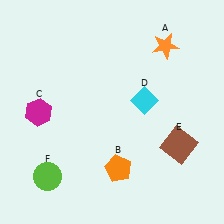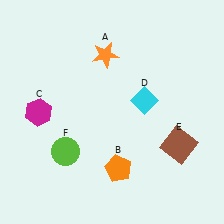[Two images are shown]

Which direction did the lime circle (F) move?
The lime circle (F) moved up.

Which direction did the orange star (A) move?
The orange star (A) moved left.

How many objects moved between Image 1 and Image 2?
2 objects moved between the two images.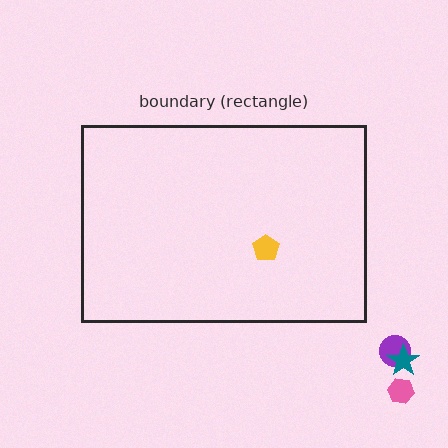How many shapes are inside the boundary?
1 inside, 3 outside.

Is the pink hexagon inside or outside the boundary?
Outside.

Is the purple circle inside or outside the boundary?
Outside.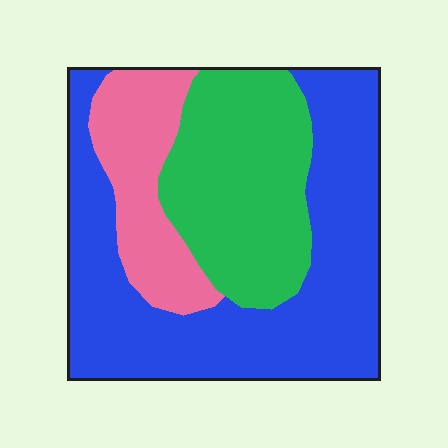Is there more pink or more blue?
Blue.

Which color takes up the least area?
Pink, at roughly 20%.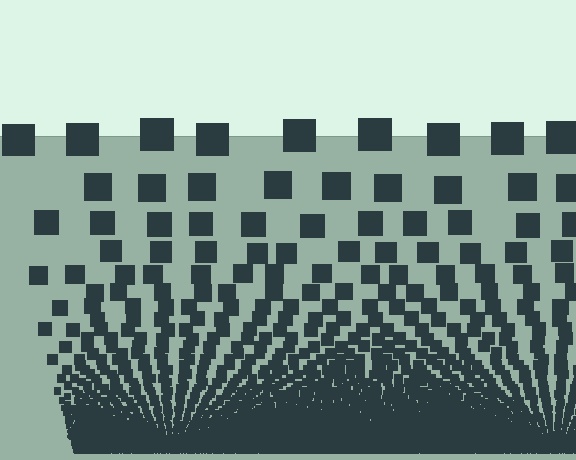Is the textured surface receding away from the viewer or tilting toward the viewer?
The surface appears to tilt toward the viewer. Texture elements get larger and sparser toward the top.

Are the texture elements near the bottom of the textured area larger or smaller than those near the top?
Smaller. The gradient is inverted — elements near the bottom are smaller and denser.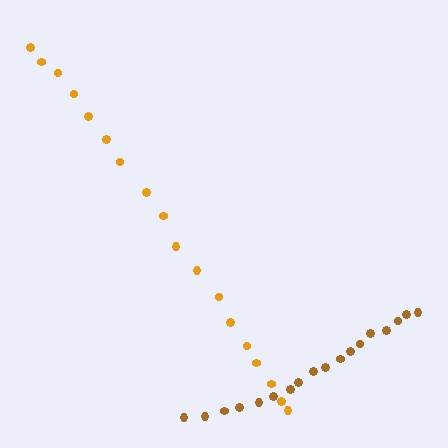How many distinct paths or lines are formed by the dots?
There are 2 distinct paths.